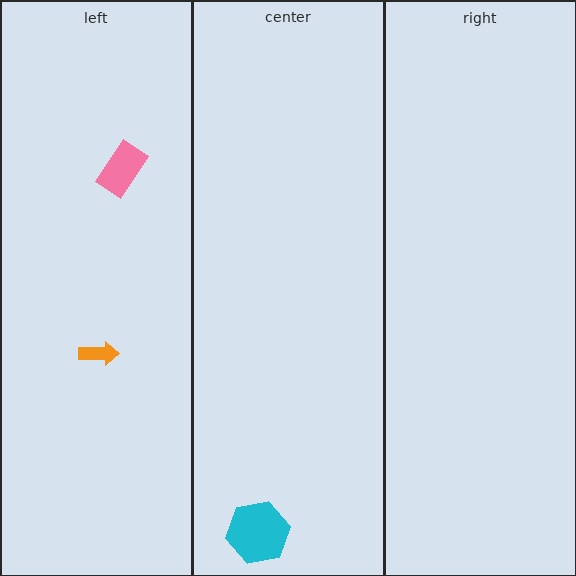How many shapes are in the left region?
2.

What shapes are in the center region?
The cyan hexagon.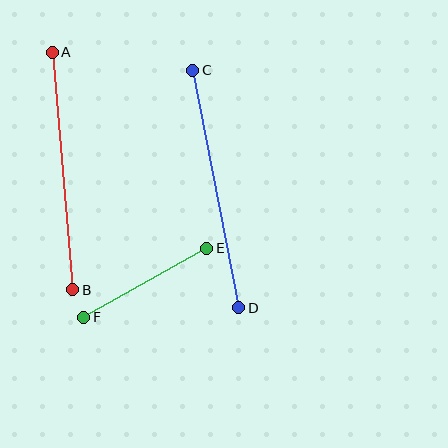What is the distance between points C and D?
The distance is approximately 242 pixels.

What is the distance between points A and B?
The distance is approximately 238 pixels.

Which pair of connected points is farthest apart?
Points C and D are farthest apart.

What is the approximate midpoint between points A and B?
The midpoint is at approximately (62, 171) pixels.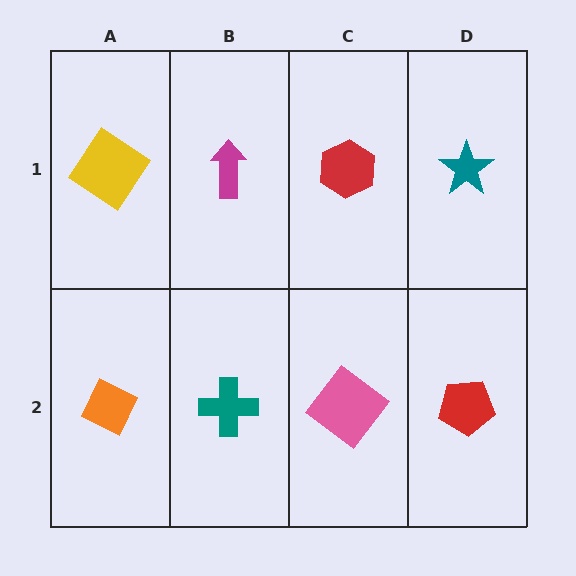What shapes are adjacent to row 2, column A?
A yellow diamond (row 1, column A), a teal cross (row 2, column B).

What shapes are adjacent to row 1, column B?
A teal cross (row 2, column B), a yellow diamond (row 1, column A), a red hexagon (row 1, column C).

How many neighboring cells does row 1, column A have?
2.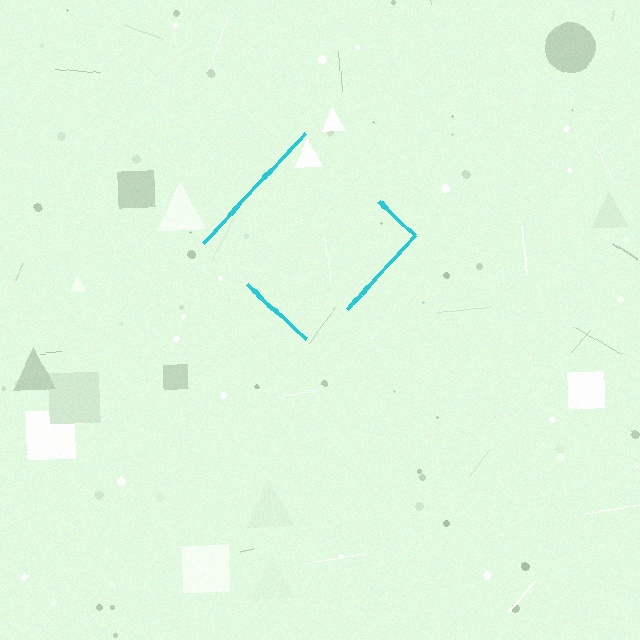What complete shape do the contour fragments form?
The contour fragments form a diamond.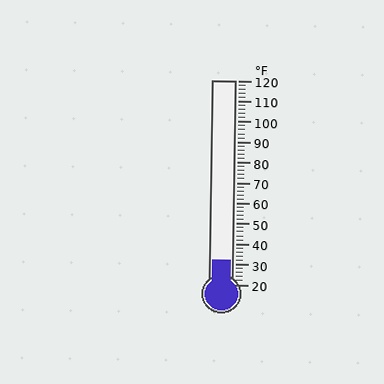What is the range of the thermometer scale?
The thermometer scale ranges from 20°F to 120°F.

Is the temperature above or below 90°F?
The temperature is below 90°F.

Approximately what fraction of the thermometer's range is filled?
The thermometer is filled to approximately 10% of its range.